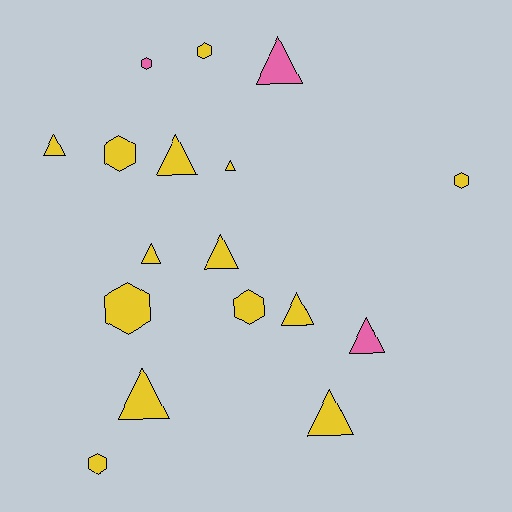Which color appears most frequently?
Yellow, with 14 objects.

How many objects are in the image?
There are 17 objects.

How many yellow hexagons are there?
There are 6 yellow hexagons.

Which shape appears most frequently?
Triangle, with 10 objects.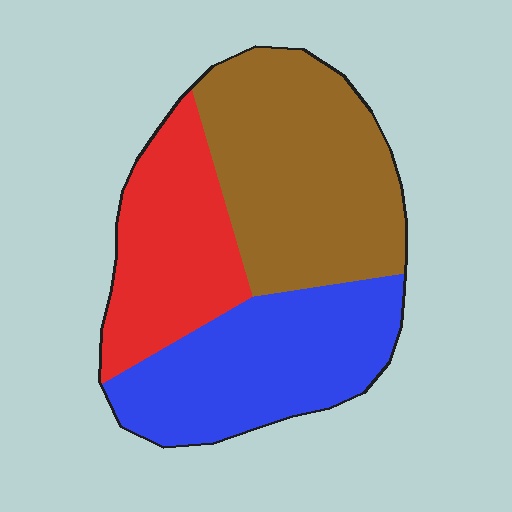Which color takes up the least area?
Red, at roughly 25%.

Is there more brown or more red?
Brown.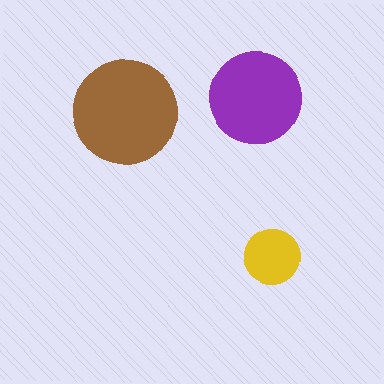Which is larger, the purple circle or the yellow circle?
The purple one.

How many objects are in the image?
There are 3 objects in the image.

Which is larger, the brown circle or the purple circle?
The brown one.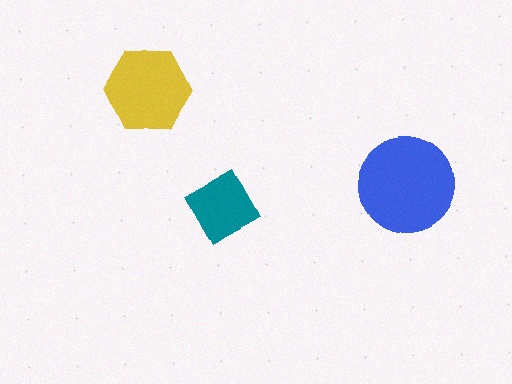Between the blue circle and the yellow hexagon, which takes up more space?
The blue circle.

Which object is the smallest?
The teal diamond.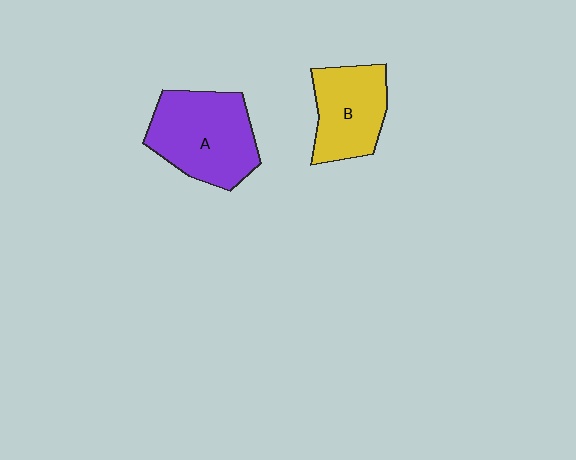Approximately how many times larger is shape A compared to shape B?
Approximately 1.3 times.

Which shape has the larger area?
Shape A (purple).